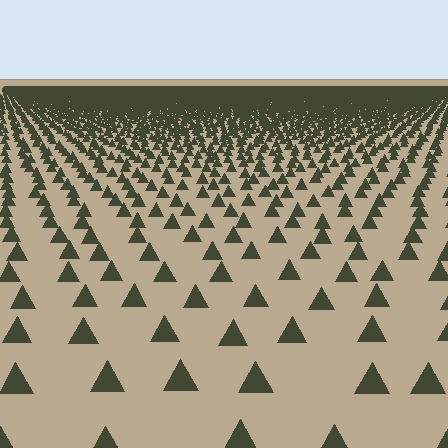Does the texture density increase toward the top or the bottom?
Density increases toward the top.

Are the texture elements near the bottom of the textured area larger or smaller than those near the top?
Larger. Near the bottom, elements are closer to the viewer and appear at a bigger on-screen size.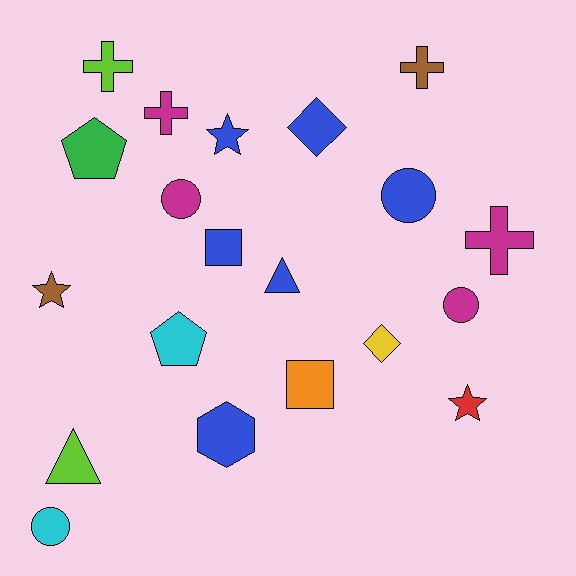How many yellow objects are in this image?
There is 1 yellow object.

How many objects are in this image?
There are 20 objects.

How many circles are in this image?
There are 4 circles.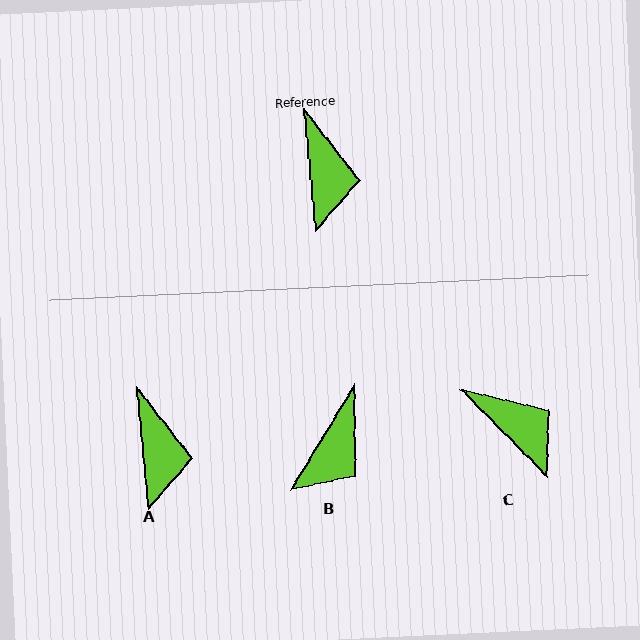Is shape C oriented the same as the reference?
No, it is off by about 39 degrees.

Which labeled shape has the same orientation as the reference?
A.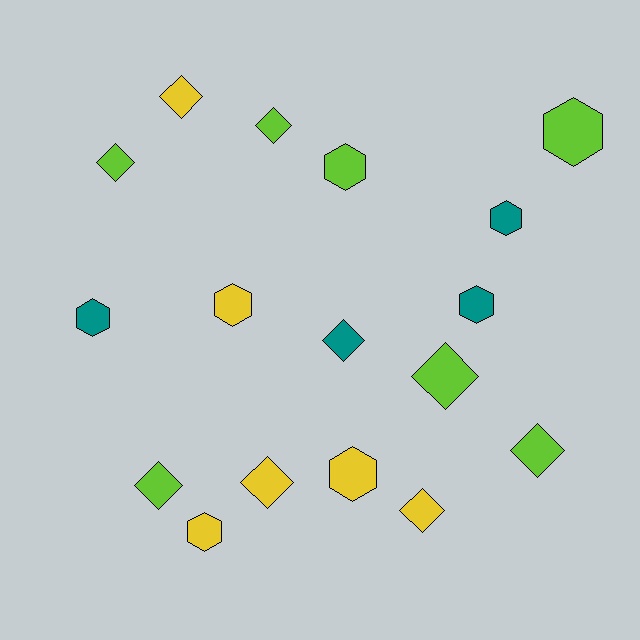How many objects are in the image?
There are 17 objects.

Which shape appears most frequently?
Diamond, with 9 objects.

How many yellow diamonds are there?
There are 3 yellow diamonds.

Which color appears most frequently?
Lime, with 7 objects.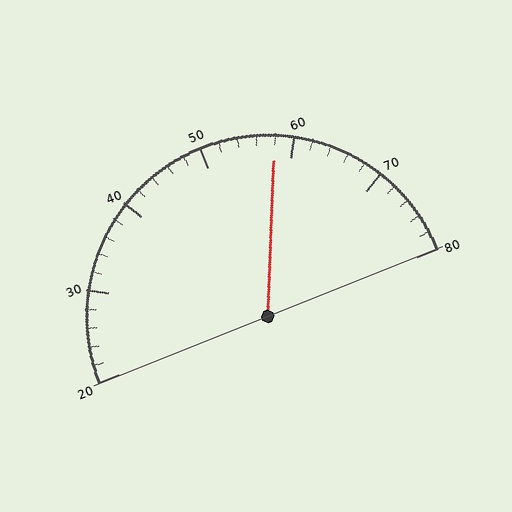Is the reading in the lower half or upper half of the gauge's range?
The reading is in the upper half of the range (20 to 80).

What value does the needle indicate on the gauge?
The needle indicates approximately 58.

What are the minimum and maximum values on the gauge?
The gauge ranges from 20 to 80.